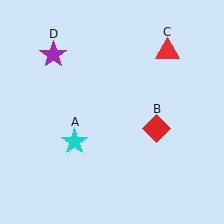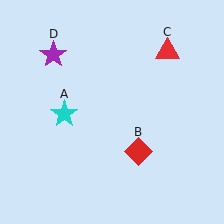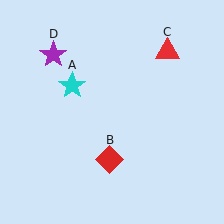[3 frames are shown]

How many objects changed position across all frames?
2 objects changed position: cyan star (object A), red diamond (object B).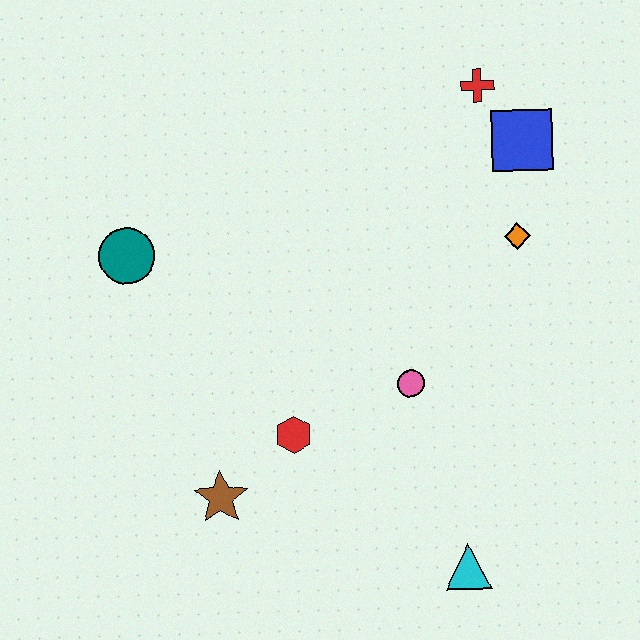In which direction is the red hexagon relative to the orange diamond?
The red hexagon is to the left of the orange diamond.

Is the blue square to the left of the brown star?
No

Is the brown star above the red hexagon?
No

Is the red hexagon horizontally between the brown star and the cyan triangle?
Yes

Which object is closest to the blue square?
The red cross is closest to the blue square.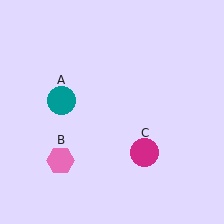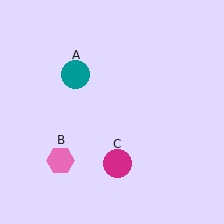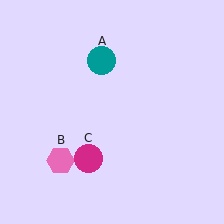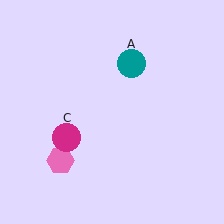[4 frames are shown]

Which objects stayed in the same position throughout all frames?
Pink hexagon (object B) remained stationary.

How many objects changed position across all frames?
2 objects changed position: teal circle (object A), magenta circle (object C).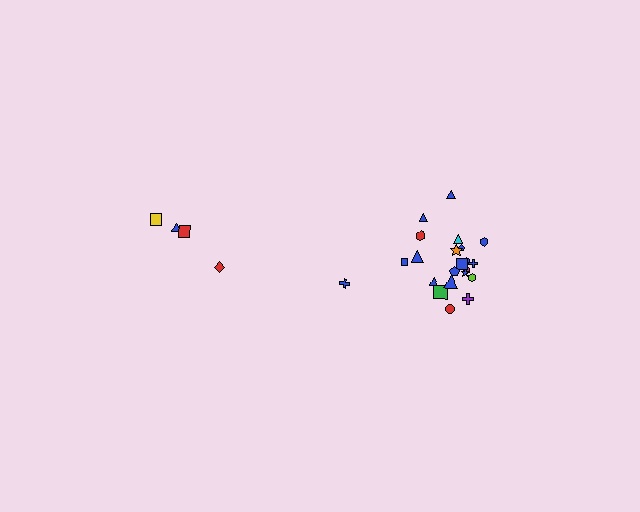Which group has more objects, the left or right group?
The right group.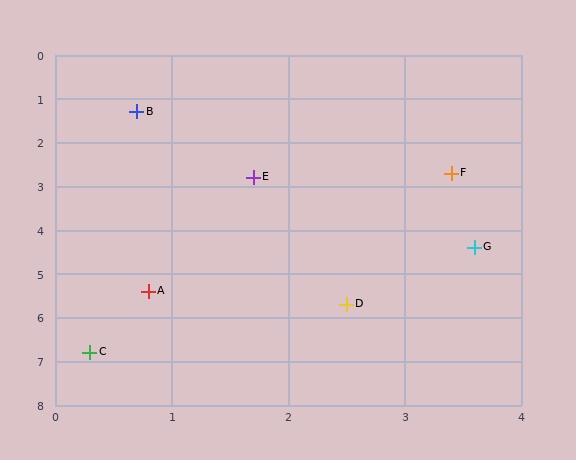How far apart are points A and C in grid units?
Points A and C are about 1.5 grid units apart.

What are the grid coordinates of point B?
Point B is at approximately (0.7, 1.3).